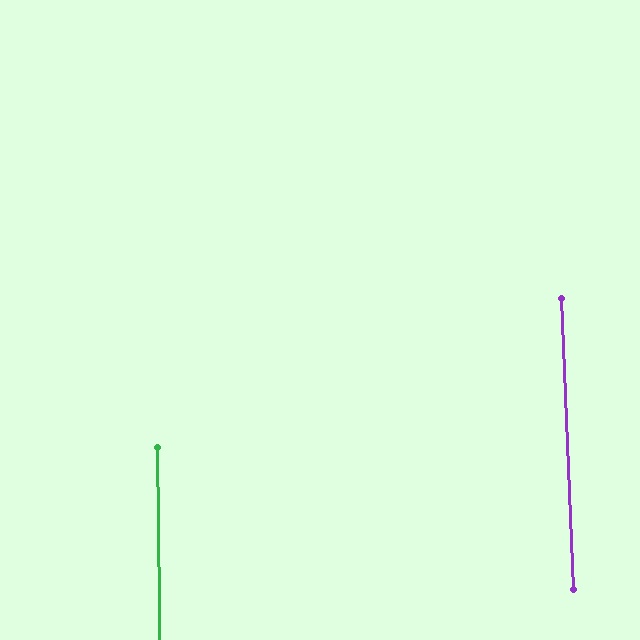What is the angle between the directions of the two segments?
Approximately 2 degrees.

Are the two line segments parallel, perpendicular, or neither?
Parallel — their directions differ by only 1.7°.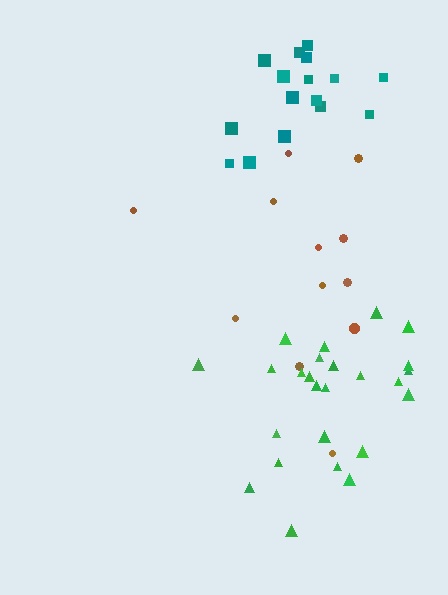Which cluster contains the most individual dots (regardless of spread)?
Green (25).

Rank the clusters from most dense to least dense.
teal, green, brown.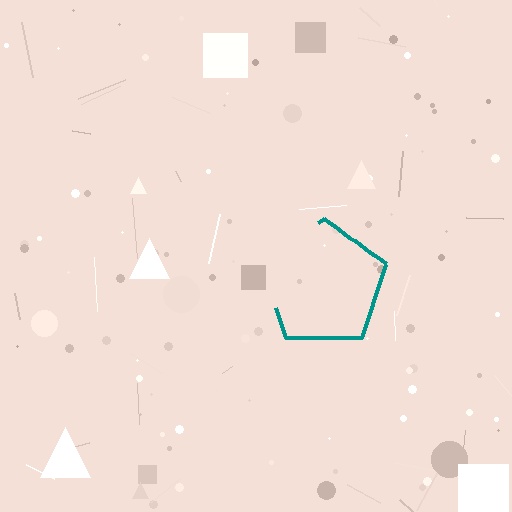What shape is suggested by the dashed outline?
The dashed outline suggests a pentagon.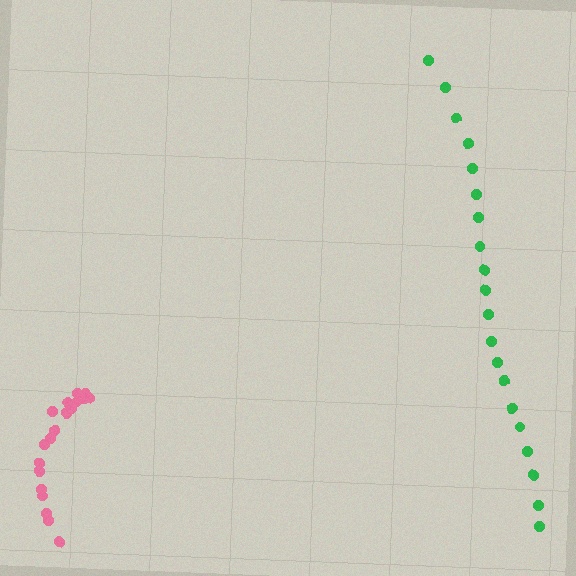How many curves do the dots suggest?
There are 2 distinct paths.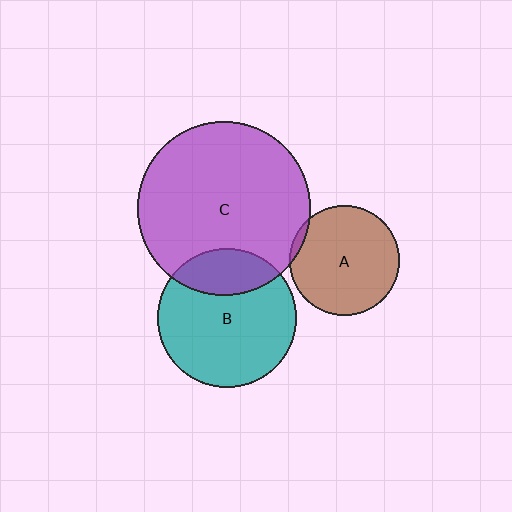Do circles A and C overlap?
Yes.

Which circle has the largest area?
Circle C (purple).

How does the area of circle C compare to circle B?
Approximately 1.6 times.